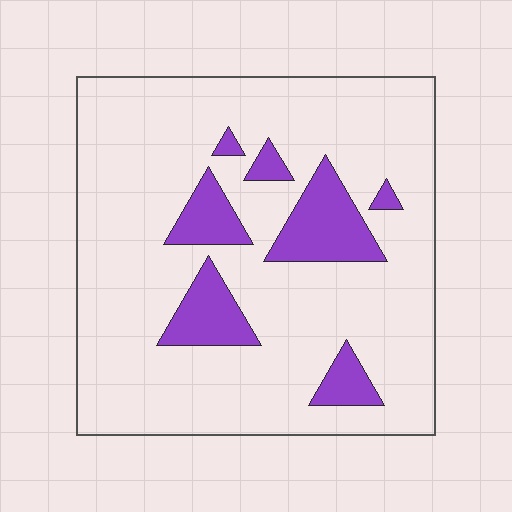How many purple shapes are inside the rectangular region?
7.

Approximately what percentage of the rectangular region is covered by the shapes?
Approximately 15%.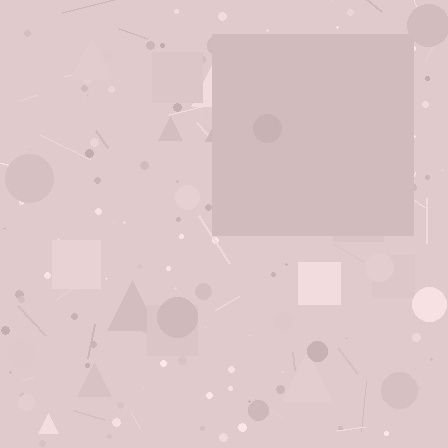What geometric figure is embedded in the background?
A square is embedded in the background.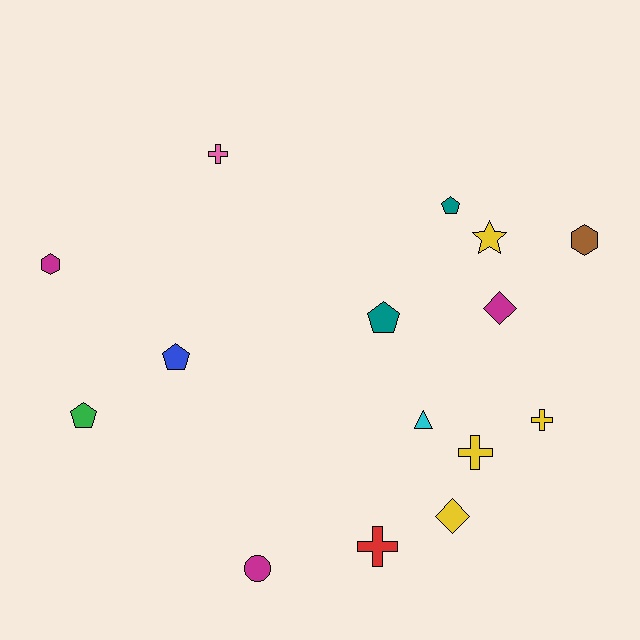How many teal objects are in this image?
There are 2 teal objects.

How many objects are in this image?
There are 15 objects.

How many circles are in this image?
There is 1 circle.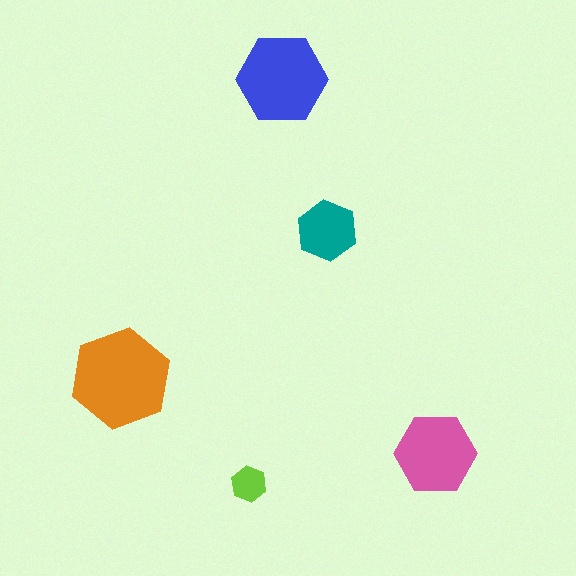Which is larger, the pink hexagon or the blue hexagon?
The blue one.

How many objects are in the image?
There are 5 objects in the image.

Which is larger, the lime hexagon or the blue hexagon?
The blue one.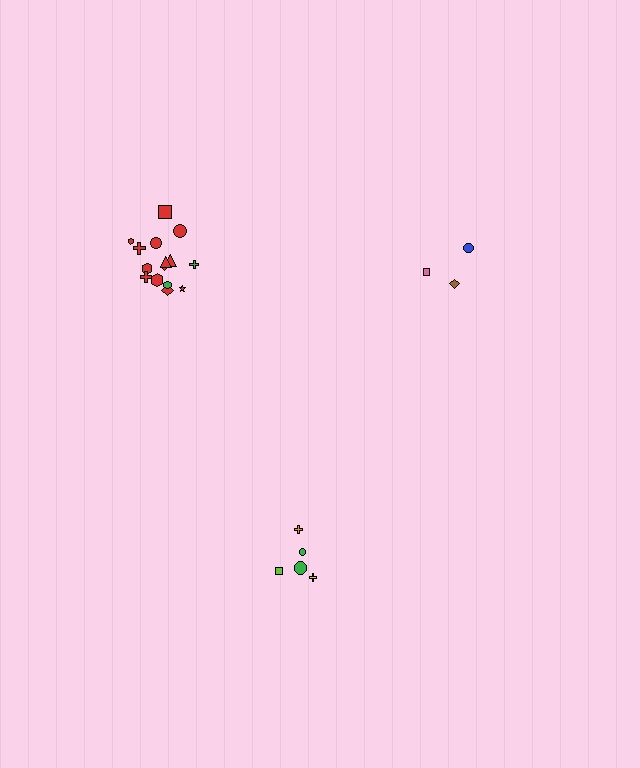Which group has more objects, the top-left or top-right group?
The top-left group.